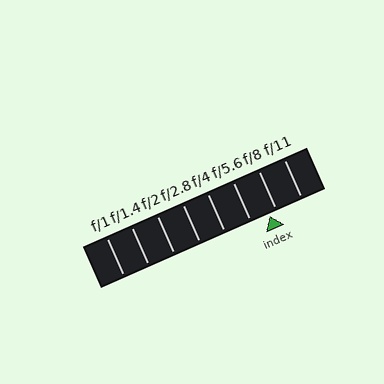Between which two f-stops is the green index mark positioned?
The index mark is between f/5.6 and f/8.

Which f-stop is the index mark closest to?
The index mark is closest to f/8.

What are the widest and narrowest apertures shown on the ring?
The widest aperture shown is f/1 and the narrowest is f/11.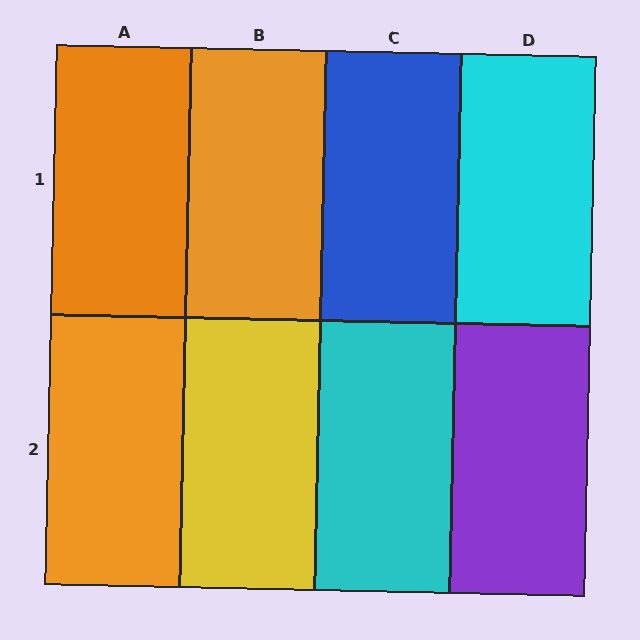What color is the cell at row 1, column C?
Blue.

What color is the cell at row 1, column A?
Orange.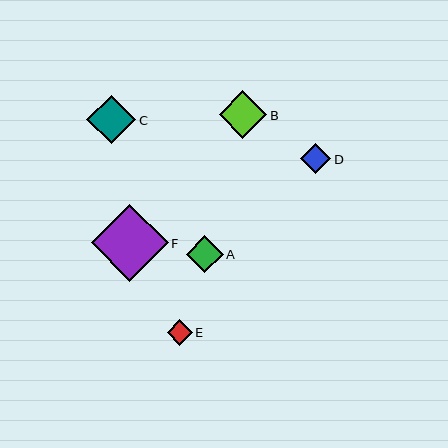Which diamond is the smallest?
Diamond E is the smallest with a size of approximately 25 pixels.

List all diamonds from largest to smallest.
From largest to smallest: F, C, B, A, D, E.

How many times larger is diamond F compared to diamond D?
Diamond F is approximately 2.6 times the size of diamond D.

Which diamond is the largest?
Diamond F is the largest with a size of approximately 77 pixels.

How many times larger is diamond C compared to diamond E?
Diamond C is approximately 1.9 times the size of diamond E.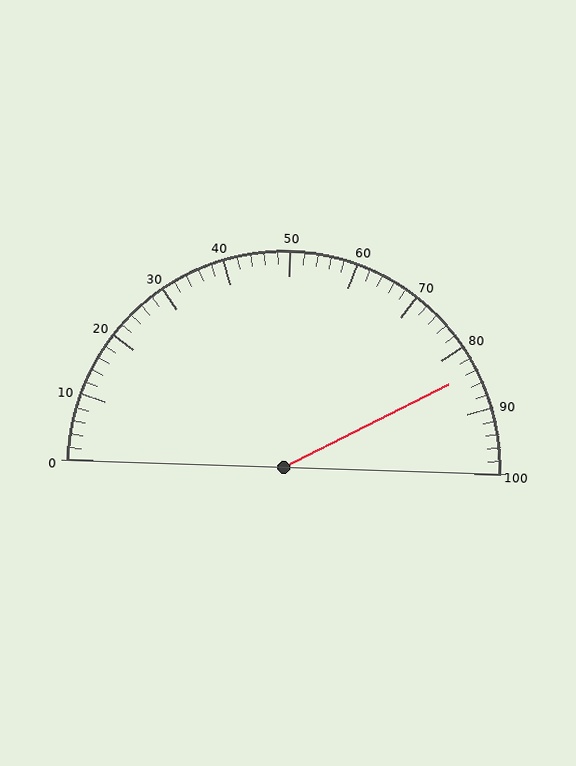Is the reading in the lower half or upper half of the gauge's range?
The reading is in the upper half of the range (0 to 100).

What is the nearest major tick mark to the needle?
The nearest major tick mark is 80.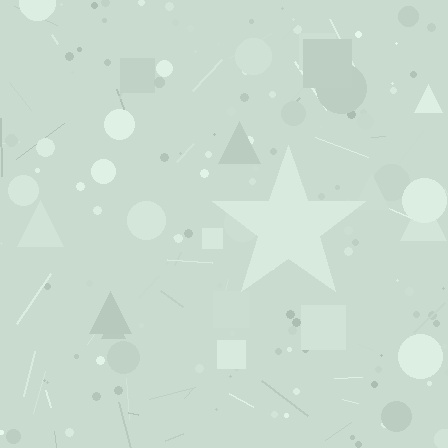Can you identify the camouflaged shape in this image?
The camouflaged shape is a star.